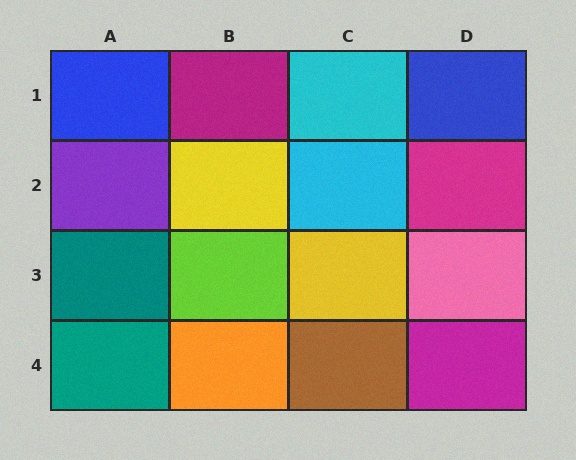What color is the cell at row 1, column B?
Magenta.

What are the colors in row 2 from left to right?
Purple, yellow, cyan, magenta.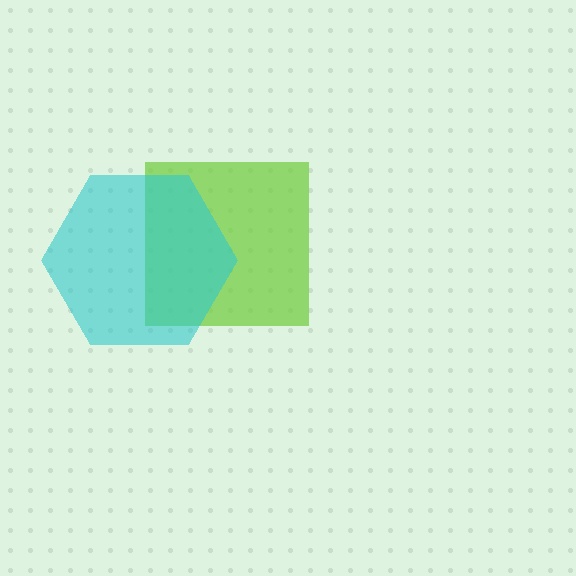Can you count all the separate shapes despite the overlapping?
Yes, there are 2 separate shapes.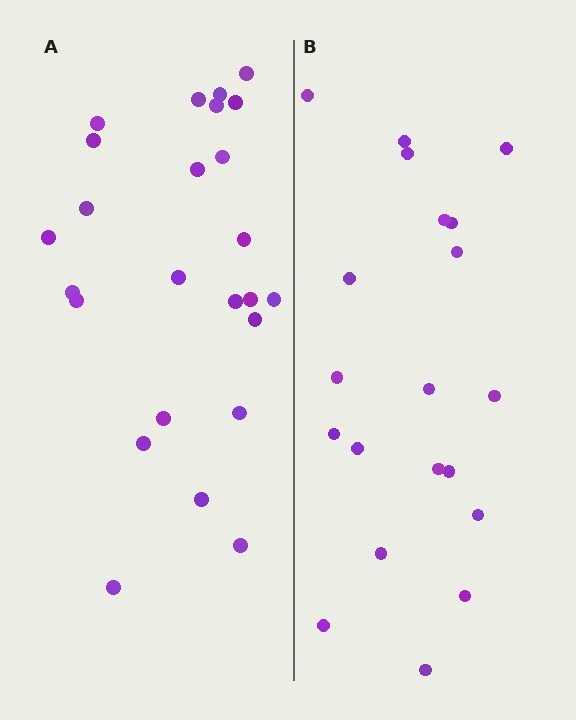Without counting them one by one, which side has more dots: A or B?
Region A (the left region) has more dots.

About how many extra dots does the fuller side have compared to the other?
Region A has about 5 more dots than region B.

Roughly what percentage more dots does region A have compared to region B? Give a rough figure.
About 25% more.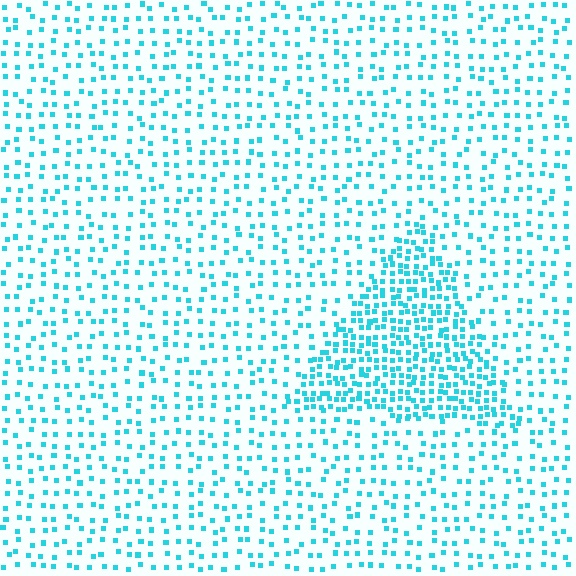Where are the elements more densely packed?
The elements are more densely packed inside the triangle boundary.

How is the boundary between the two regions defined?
The boundary is defined by a change in element density (approximately 2.4x ratio). All elements are the same color, size, and shape.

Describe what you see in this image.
The image contains small cyan elements arranged at two different densities. A triangle-shaped region is visible where the elements are more densely packed than the surrounding area.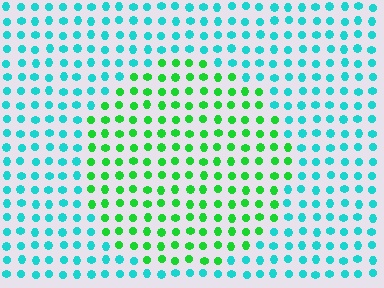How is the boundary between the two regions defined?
The boundary is defined purely by a slight shift in hue (about 51 degrees). Spacing, size, and orientation are identical on both sides.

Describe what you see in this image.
The image is filled with small cyan elements in a uniform arrangement. A circle-shaped region is visible where the elements are tinted to a slightly different hue, forming a subtle color boundary.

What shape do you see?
I see a circle.